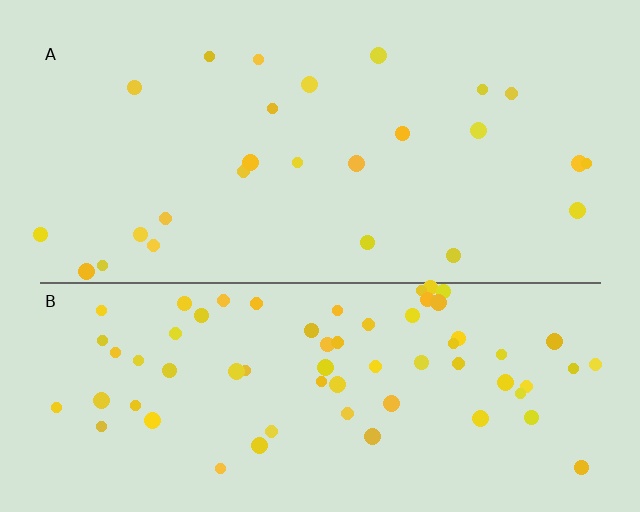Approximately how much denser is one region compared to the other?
Approximately 2.7× — region B over region A.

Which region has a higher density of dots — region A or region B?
B (the bottom).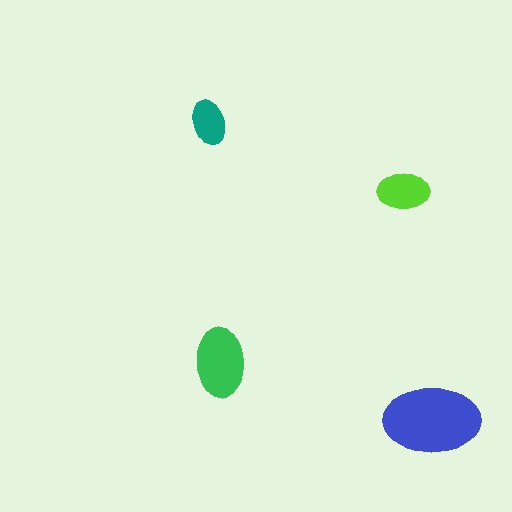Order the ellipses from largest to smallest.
the blue one, the green one, the lime one, the teal one.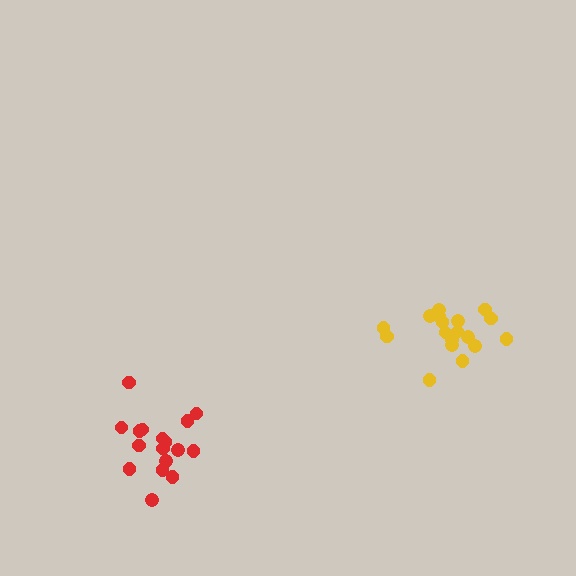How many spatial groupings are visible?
There are 2 spatial groupings.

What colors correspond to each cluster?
The clusters are colored: red, yellow.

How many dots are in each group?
Group 1: 17 dots, Group 2: 18 dots (35 total).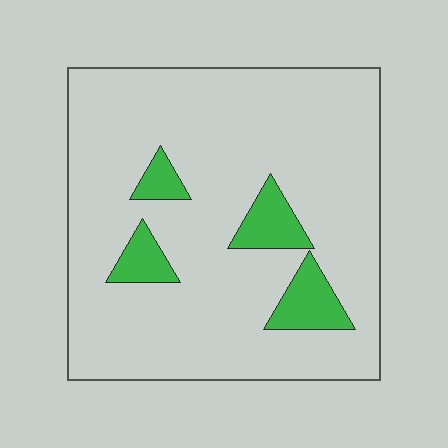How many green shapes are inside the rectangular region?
4.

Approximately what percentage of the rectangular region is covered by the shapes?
Approximately 10%.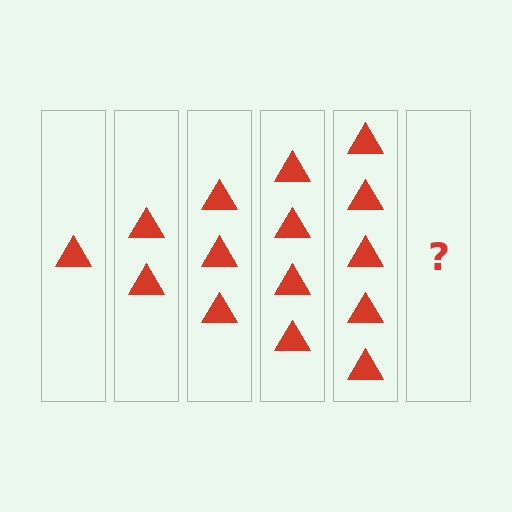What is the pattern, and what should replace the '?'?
The pattern is that each step adds one more triangle. The '?' should be 6 triangles.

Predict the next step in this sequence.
The next step is 6 triangles.